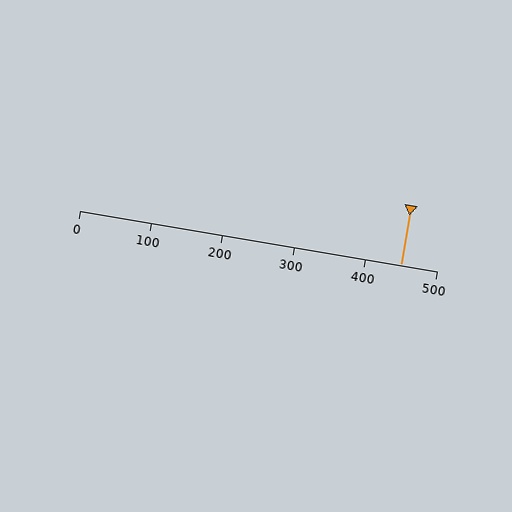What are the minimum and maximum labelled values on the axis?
The axis runs from 0 to 500.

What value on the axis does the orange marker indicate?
The marker indicates approximately 450.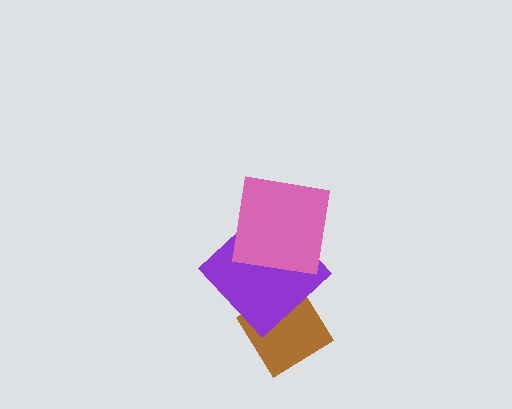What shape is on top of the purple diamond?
The pink square is on top of the purple diamond.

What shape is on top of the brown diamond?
The purple diamond is on top of the brown diamond.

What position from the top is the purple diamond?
The purple diamond is 2nd from the top.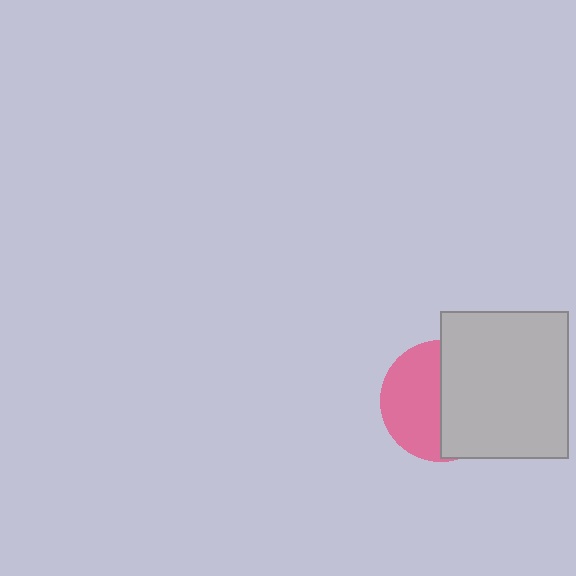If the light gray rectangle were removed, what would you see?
You would see the complete pink circle.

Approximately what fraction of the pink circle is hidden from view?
Roughly 51% of the pink circle is hidden behind the light gray rectangle.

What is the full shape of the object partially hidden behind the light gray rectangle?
The partially hidden object is a pink circle.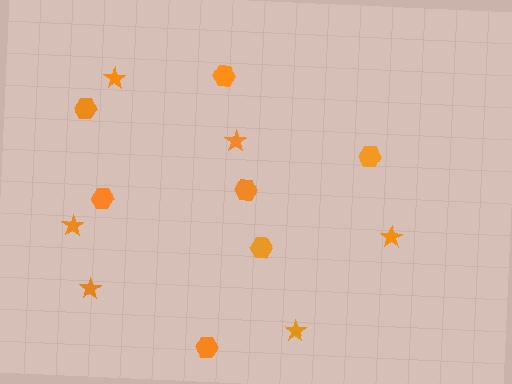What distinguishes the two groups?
There are 2 groups: one group of hexagons (7) and one group of stars (6).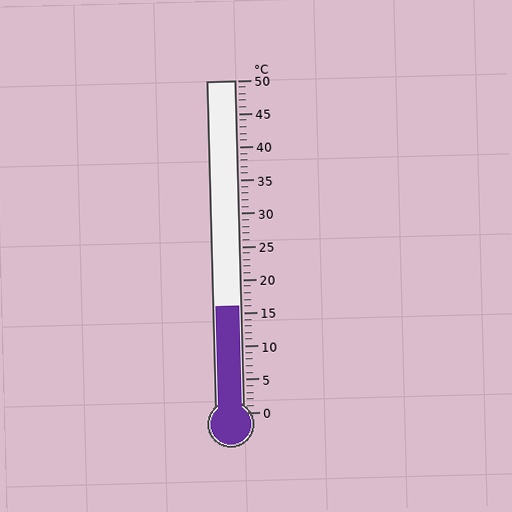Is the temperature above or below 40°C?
The temperature is below 40°C.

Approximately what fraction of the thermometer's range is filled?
The thermometer is filled to approximately 30% of its range.